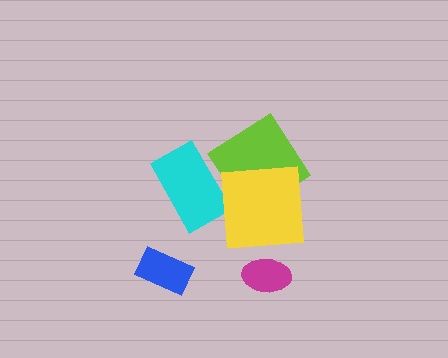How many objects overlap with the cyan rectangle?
0 objects overlap with the cyan rectangle.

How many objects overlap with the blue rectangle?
0 objects overlap with the blue rectangle.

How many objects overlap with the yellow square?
1 object overlaps with the yellow square.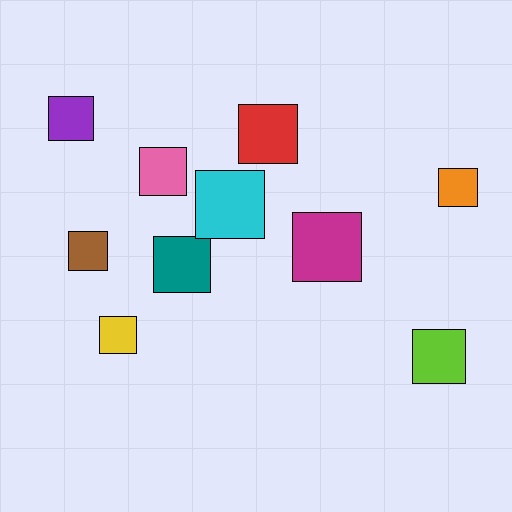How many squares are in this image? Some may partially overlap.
There are 10 squares.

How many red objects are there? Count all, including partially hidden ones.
There is 1 red object.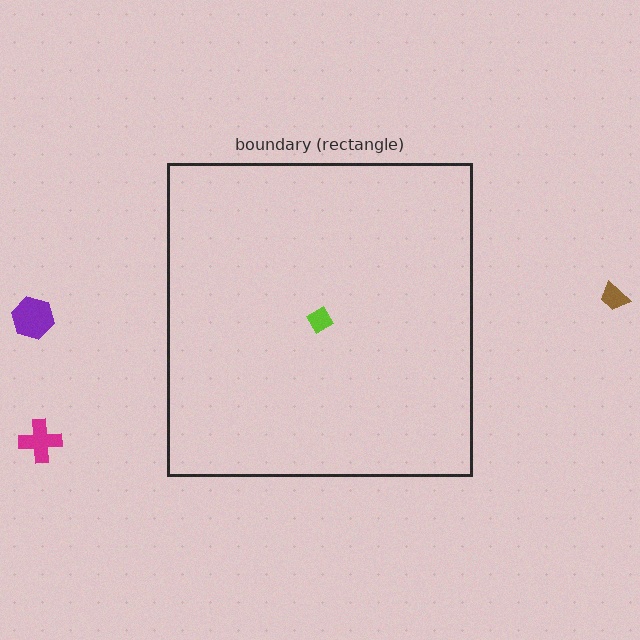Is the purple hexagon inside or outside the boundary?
Outside.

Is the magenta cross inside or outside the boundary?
Outside.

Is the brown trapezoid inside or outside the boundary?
Outside.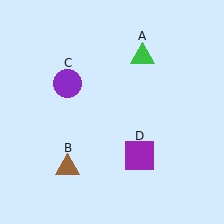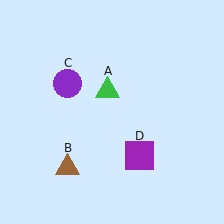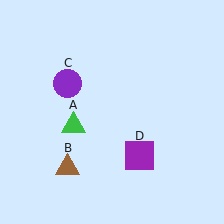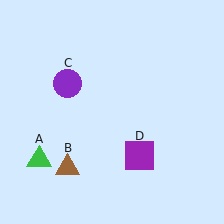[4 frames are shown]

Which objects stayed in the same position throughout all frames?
Brown triangle (object B) and purple circle (object C) and purple square (object D) remained stationary.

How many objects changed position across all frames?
1 object changed position: green triangle (object A).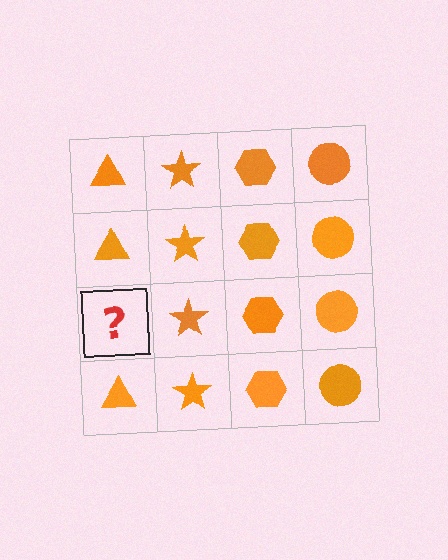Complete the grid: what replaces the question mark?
The question mark should be replaced with an orange triangle.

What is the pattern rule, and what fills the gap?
The rule is that each column has a consistent shape. The gap should be filled with an orange triangle.